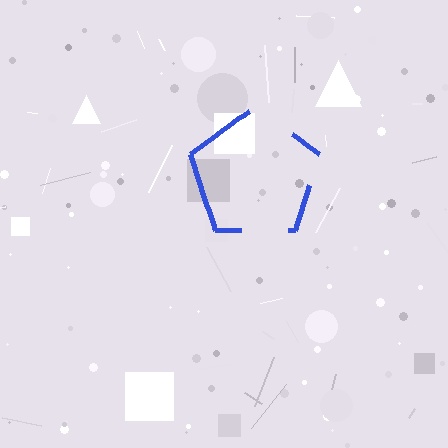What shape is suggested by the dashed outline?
The dashed outline suggests a pentagon.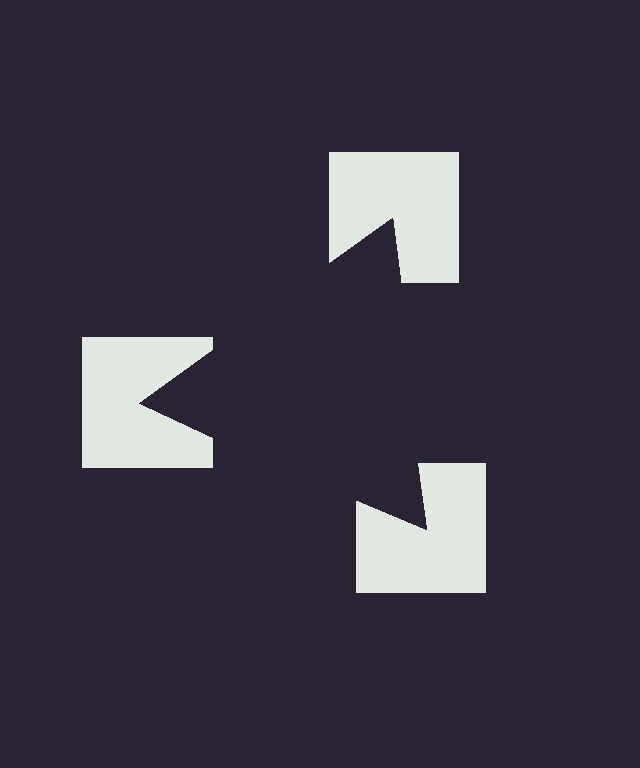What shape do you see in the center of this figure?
An illusory triangle — its edges are inferred from the aligned wedge cuts in the notched squares, not physically drawn.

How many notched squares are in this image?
There are 3 — one at each vertex of the illusory triangle.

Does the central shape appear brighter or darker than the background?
It typically appears slightly darker than the background, even though no actual brightness change is drawn.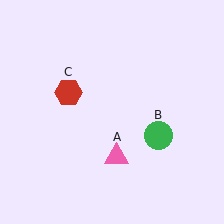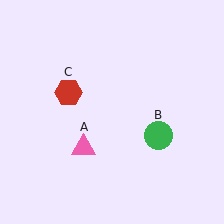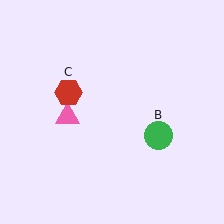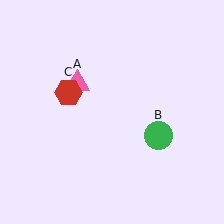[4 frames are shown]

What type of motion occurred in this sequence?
The pink triangle (object A) rotated clockwise around the center of the scene.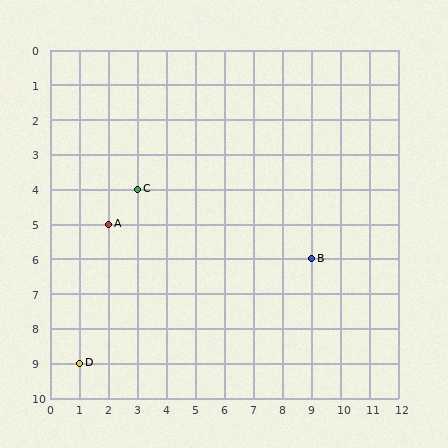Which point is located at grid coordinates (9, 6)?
Point B is at (9, 6).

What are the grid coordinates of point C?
Point C is at grid coordinates (3, 4).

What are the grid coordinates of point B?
Point B is at grid coordinates (9, 6).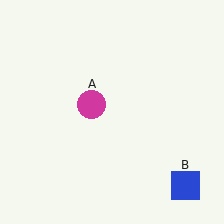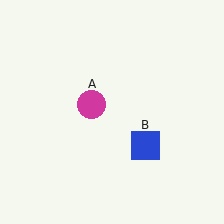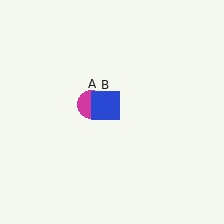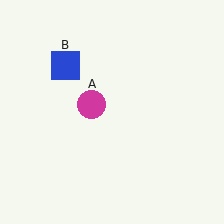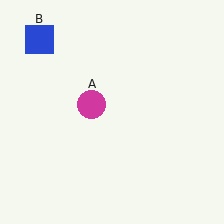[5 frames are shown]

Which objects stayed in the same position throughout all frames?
Magenta circle (object A) remained stationary.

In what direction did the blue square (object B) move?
The blue square (object B) moved up and to the left.